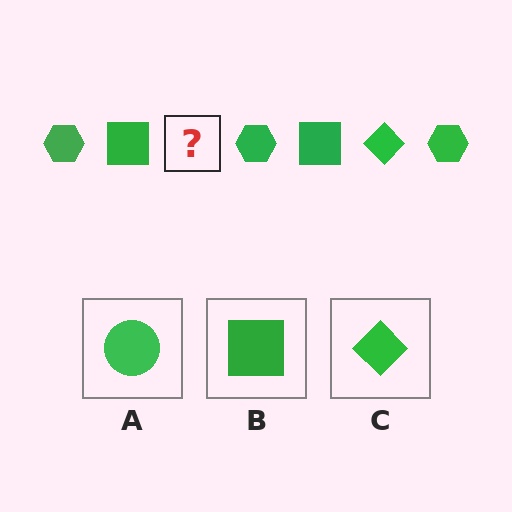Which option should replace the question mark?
Option C.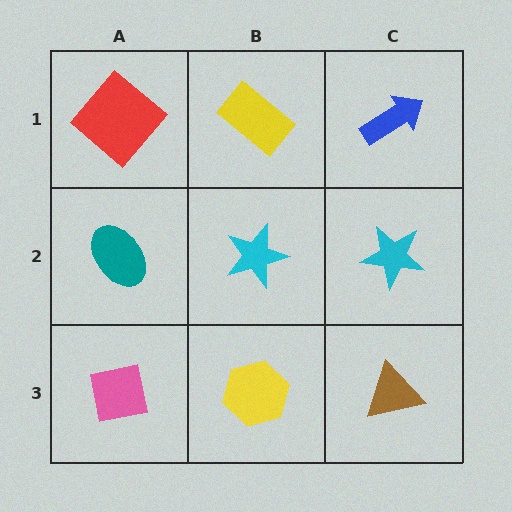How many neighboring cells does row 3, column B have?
3.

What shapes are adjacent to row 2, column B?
A yellow rectangle (row 1, column B), a yellow hexagon (row 3, column B), a teal ellipse (row 2, column A), a cyan star (row 2, column C).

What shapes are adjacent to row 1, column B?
A cyan star (row 2, column B), a red diamond (row 1, column A), a blue arrow (row 1, column C).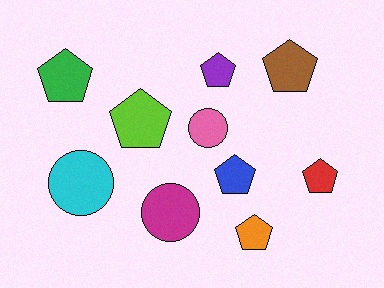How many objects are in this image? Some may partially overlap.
There are 10 objects.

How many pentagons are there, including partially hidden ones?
There are 7 pentagons.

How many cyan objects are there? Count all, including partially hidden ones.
There is 1 cyan object.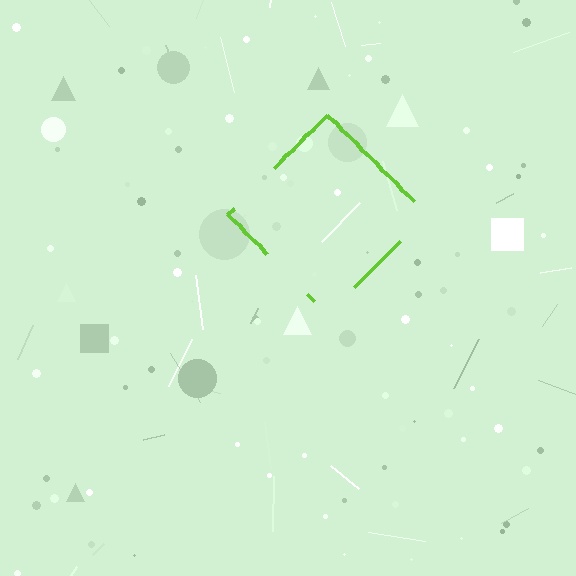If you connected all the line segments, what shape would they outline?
They would outline a diamond.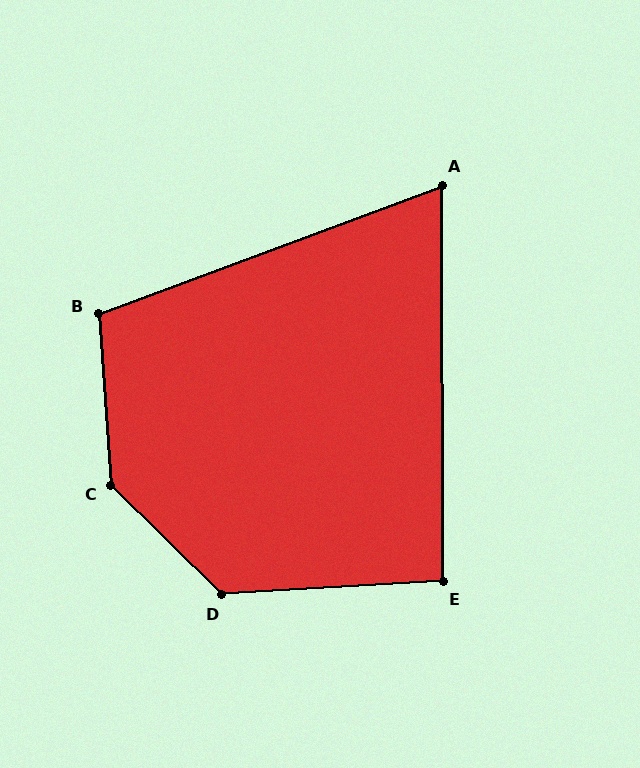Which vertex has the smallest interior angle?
A, at approximately 70 degrees.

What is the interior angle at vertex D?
Approximately 132 degrees (obtuse).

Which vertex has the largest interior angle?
C, at approximately 139 degrees.